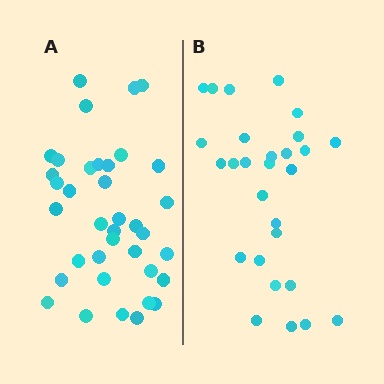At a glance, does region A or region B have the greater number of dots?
Region A (the left region) has more dots.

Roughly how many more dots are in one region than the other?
Region A has roughly 8 or so more dots than region B.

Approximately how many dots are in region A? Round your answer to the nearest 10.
About 40 dots. (The exact count is 37, which rounds to 40.)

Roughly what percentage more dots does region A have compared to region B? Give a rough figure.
About 30% more.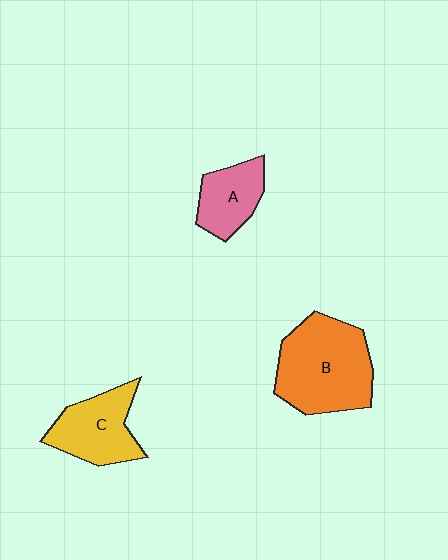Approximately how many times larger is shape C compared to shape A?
Approximately 1.3 times.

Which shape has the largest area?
Shape B (orange).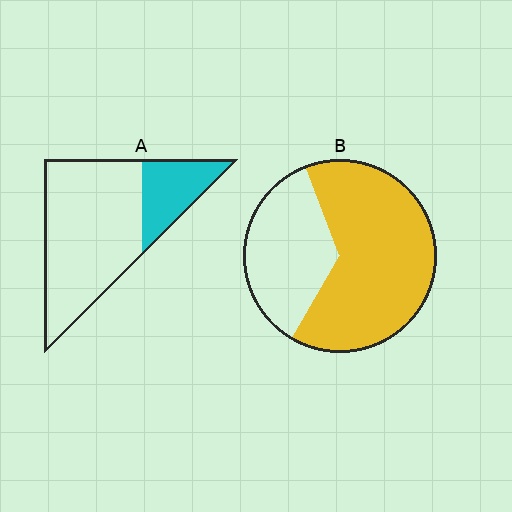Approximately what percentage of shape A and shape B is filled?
A is approximately 25% and B is approximately 65%.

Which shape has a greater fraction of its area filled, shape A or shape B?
Shape B.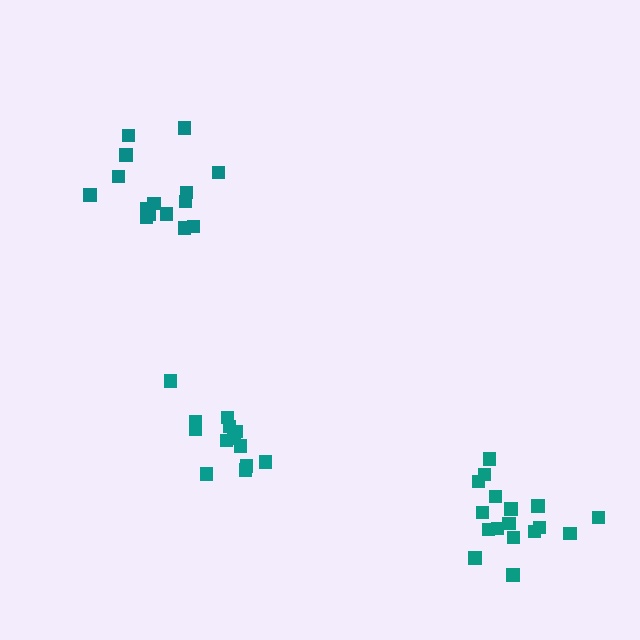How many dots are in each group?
Group 1: 15 dots, Group 2: 13 dots, Group 3: 17 dots (45 total).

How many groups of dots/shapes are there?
There are 3 groups.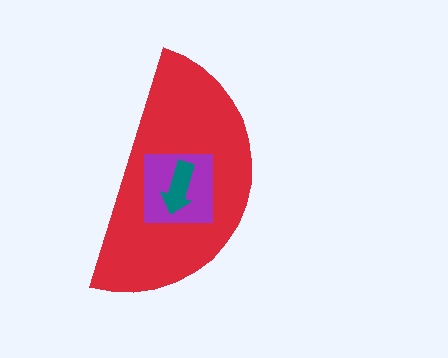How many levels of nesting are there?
3.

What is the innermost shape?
The teal arrow.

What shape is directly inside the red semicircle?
The purple square.